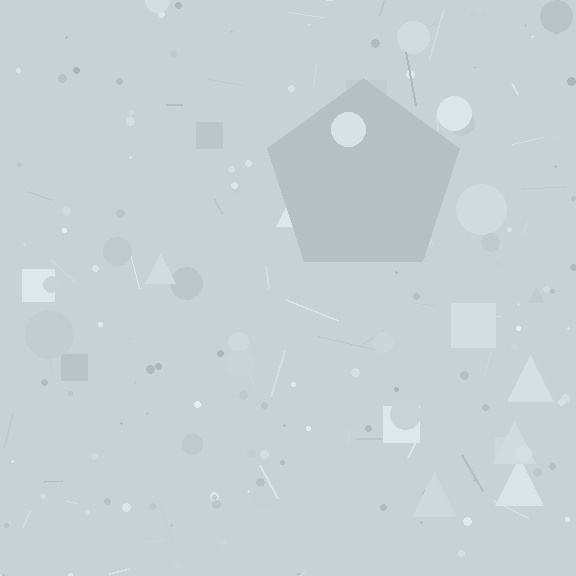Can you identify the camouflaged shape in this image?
The camouflaged shape is a pentagon.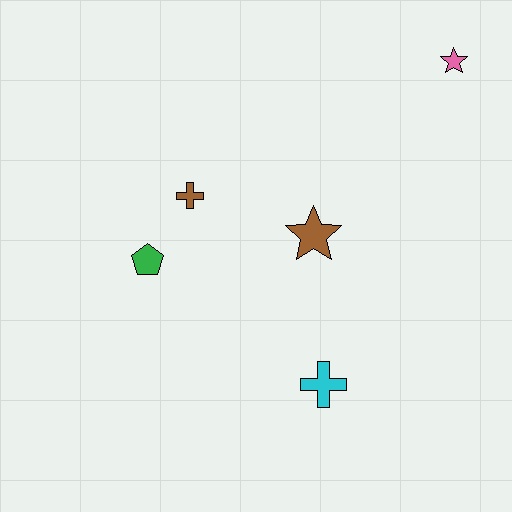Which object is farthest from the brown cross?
The pink star is farthest from the brown cross.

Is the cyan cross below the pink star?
Yes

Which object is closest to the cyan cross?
The brown star is closest to the cyan cross.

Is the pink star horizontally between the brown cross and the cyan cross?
No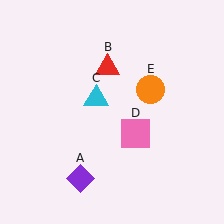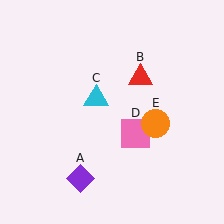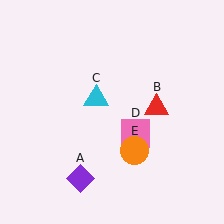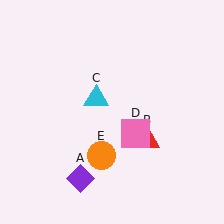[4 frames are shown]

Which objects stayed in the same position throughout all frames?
Purple diamond (object A) and cyan triangle (object C) and pink square (object D) remained stationary.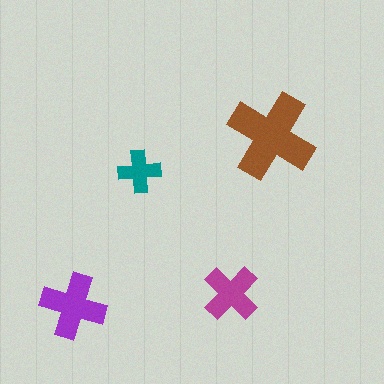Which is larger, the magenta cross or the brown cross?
The brown one.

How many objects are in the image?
There are 4 objects in the image.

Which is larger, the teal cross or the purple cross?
The purple one.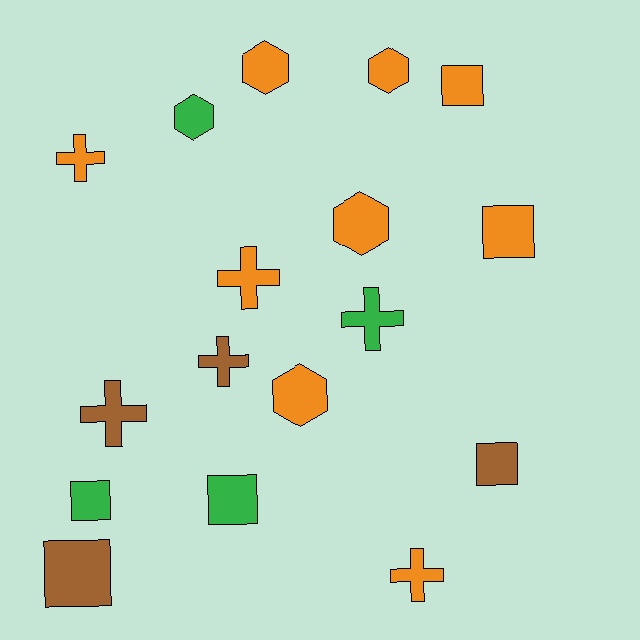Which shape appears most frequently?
Square, with 6 objects.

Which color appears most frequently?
Orange, with 9 objects.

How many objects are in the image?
There are 17 objects.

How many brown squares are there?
There are 2 brown squares.